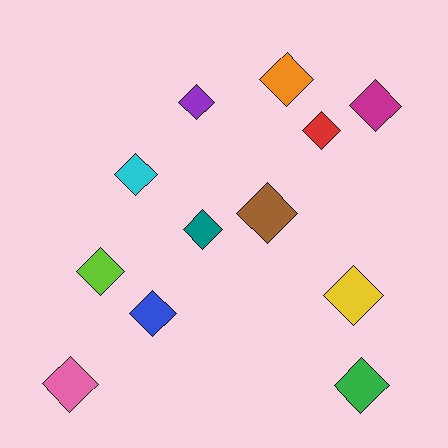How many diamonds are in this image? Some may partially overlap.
There are 12 diamonds.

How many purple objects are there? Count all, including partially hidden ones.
There is 1 purple object.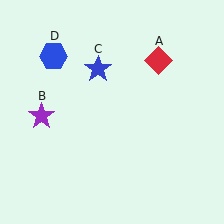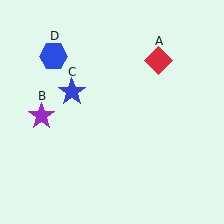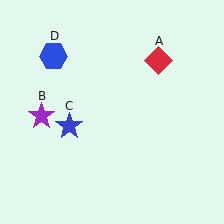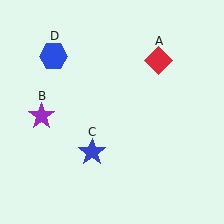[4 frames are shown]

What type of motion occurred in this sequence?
The blue star (object C) rotated counterclockwise around the center of the scene.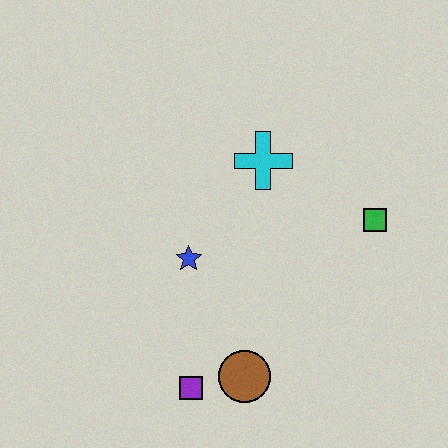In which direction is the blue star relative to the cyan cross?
The blue star is below the cyan cross.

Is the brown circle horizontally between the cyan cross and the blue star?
Yes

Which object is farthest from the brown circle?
The cyan cross is farthest from the brown circle.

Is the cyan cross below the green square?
No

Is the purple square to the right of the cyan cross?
No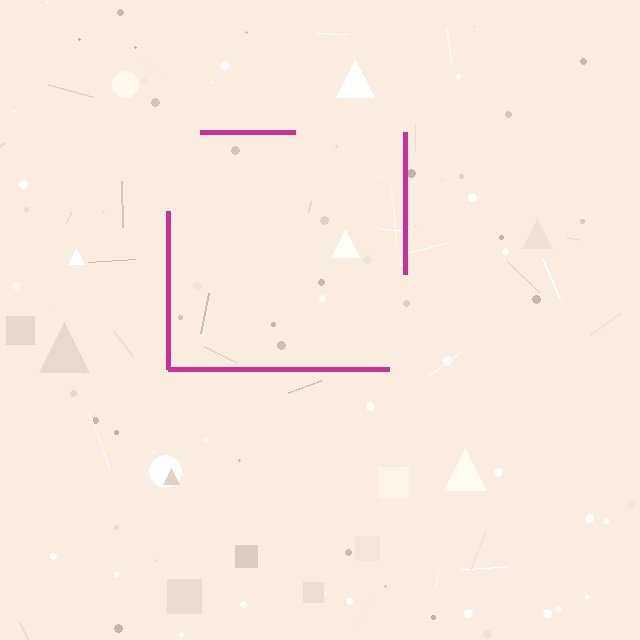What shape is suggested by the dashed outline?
The dashed outline suggests a square.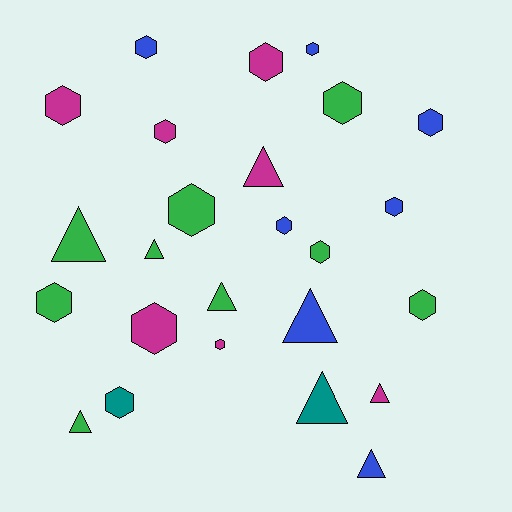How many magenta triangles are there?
There are 2 magenta triangles.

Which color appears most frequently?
Green, with 9 objects.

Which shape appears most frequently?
Hexagon, with 16 objects.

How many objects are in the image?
There are 25 objects.